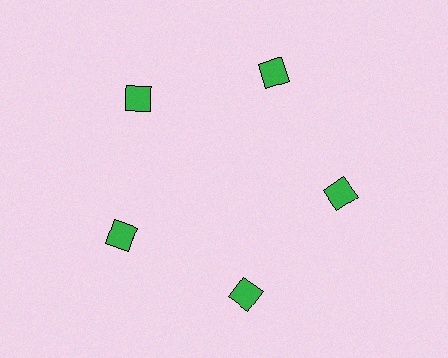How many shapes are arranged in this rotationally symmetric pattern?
There are 5 shapes, arranged in 5 groups of 1.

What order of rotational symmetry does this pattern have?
This pattern has 5-fold rotational symmetry.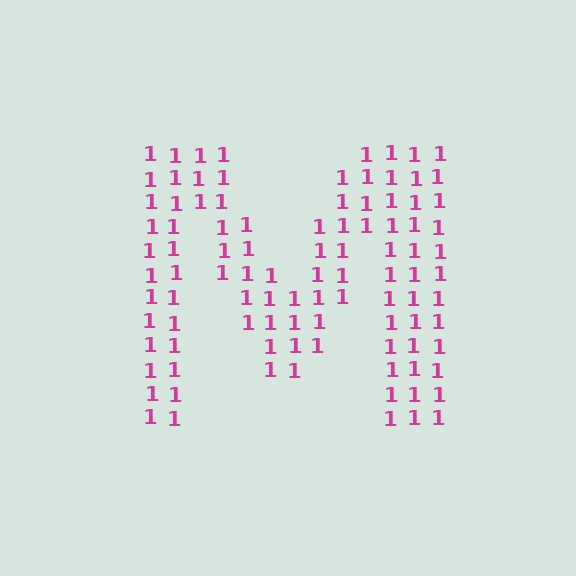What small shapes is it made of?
It is made of small digit 1's.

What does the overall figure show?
The overall figure shows the letter M.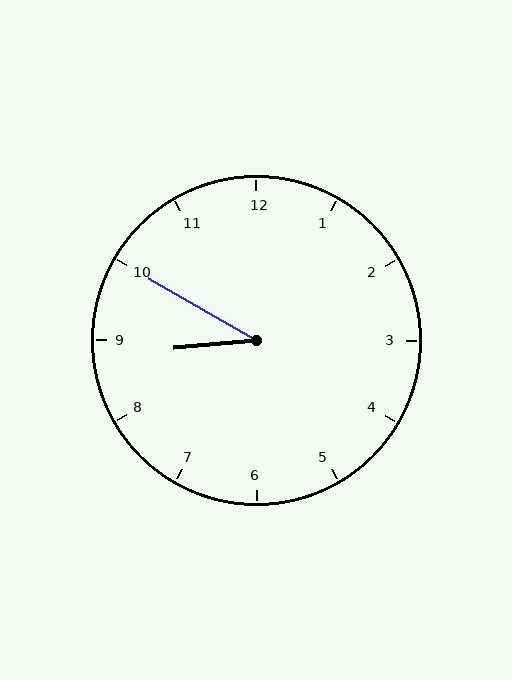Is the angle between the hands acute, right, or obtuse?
It is acute.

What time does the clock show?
8:50.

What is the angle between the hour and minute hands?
Approximately 35 degrees.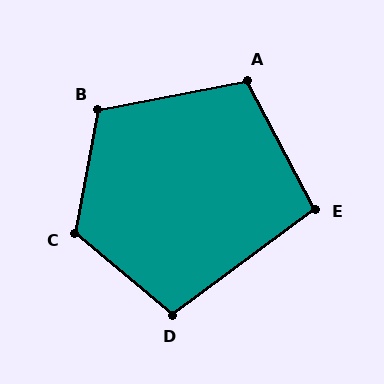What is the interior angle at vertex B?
Approximately 112 degrees (obtuse).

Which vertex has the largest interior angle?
C, at approximately 119 degrees.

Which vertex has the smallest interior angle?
E, at approximately 99 degrees.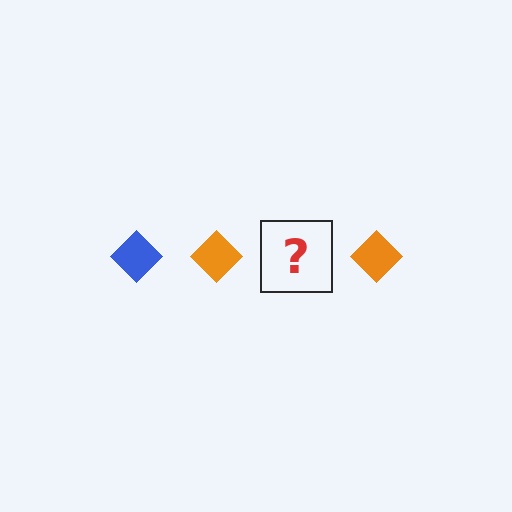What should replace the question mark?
The question mark should be replaced with a blue diamond.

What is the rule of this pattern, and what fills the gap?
The rule is that the pattern cycles through blue, orange diamonds. The gap should be filled with a blue diamond.